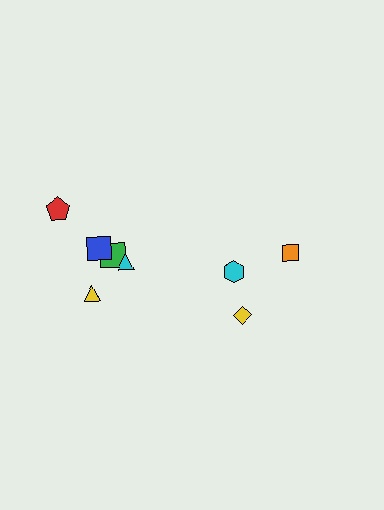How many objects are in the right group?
There are 3 objects.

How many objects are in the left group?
There are 5 objects.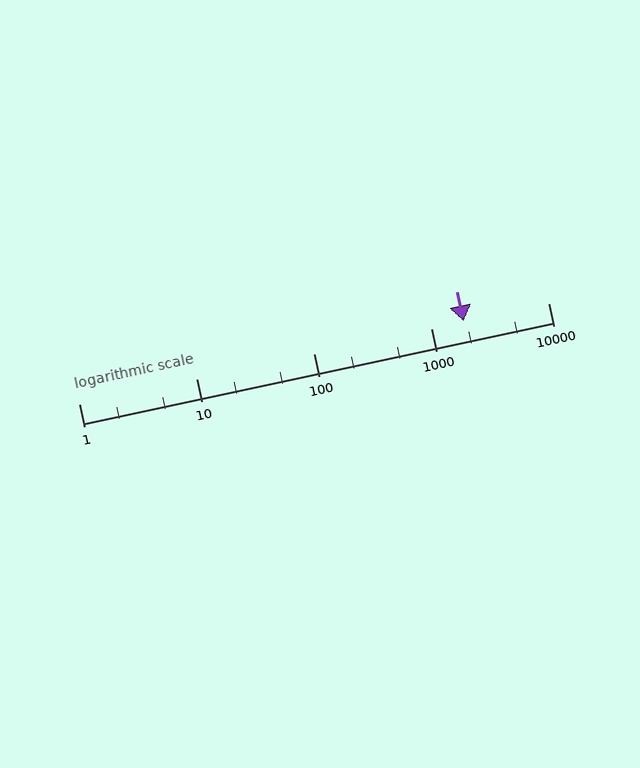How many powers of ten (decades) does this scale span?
The scale spans 4 decades, from 1 to 10000.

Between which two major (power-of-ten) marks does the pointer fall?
The pointer is between 1000 and 10000.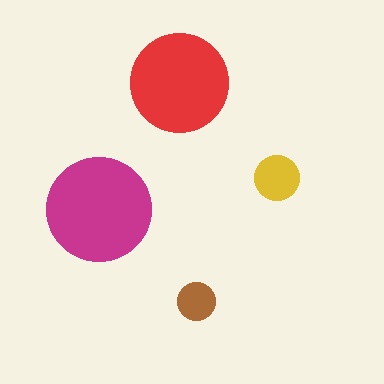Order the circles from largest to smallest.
the magenta one, the red one, the yellow one, the brown one.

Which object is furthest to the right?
The yellow circle is rightmost.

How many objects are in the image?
There are 4 objects in the image.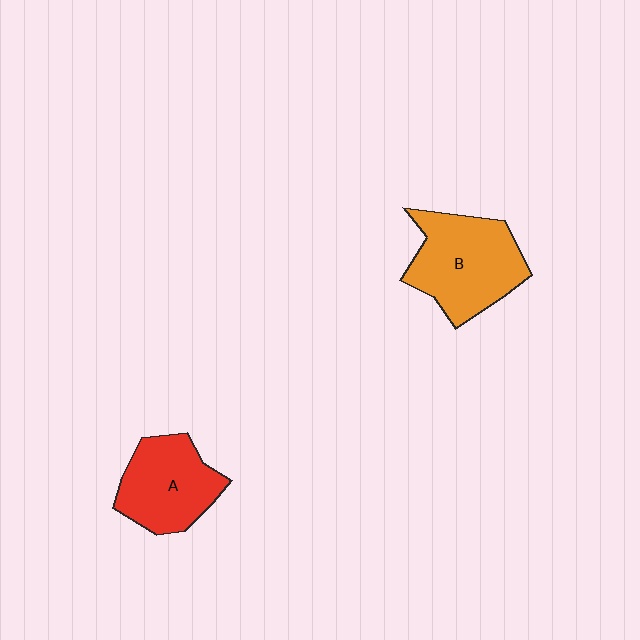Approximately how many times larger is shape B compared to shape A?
Approximately 1.2 times.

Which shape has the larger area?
Shape B (orange).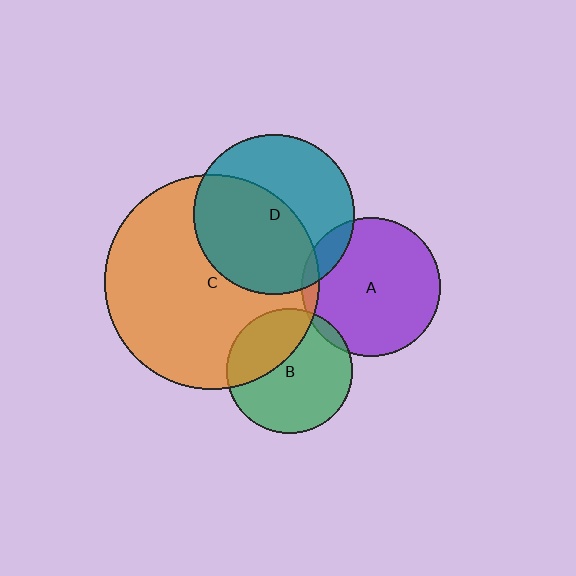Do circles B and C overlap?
Yes.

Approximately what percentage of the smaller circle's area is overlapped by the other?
Approximately 35%.